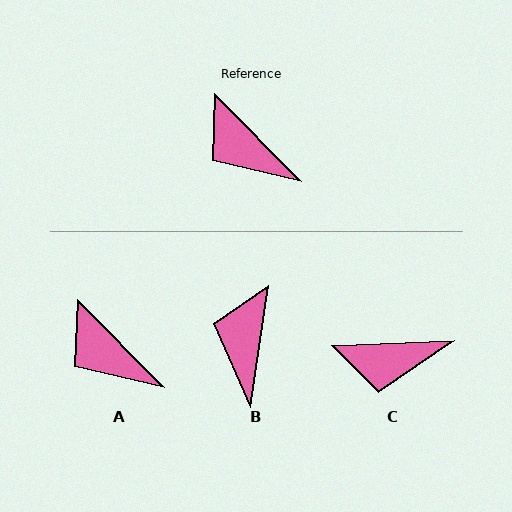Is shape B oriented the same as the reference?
No, it is off by about 53 degrees.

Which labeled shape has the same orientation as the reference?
A.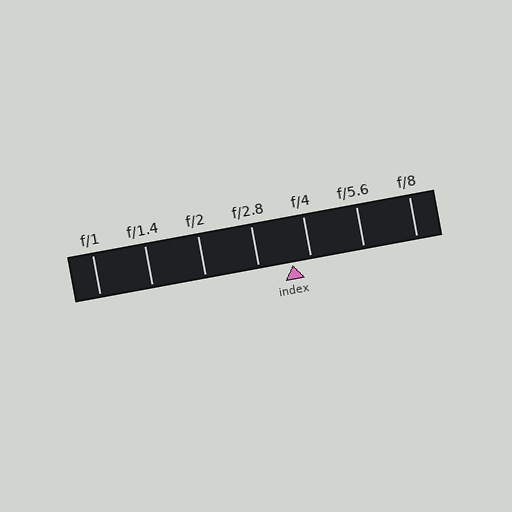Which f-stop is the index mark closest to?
The index mark is closest to f/4.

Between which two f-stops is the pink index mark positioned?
The index mark is between f/2.8 and f/4.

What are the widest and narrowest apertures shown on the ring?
The widest aperture shown is f/1 and the narrowest is f/8.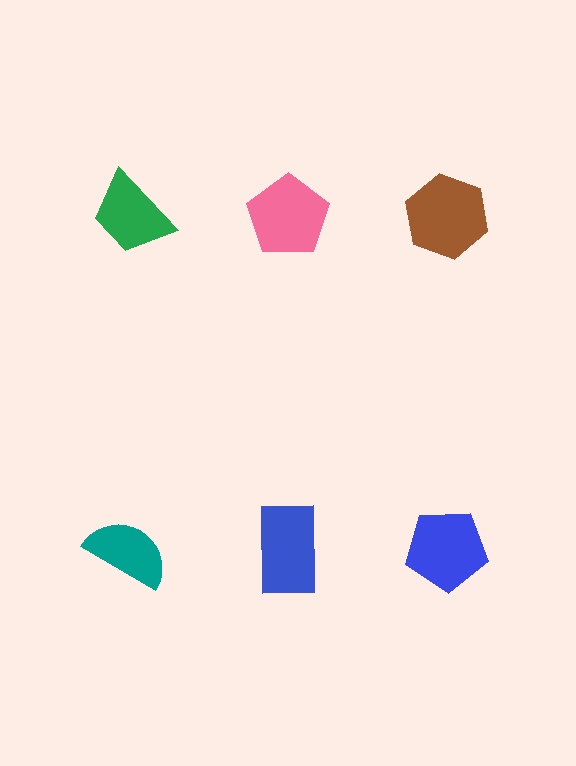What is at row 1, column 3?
A brown hexagon.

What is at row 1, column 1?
A green trapezoid.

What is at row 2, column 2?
A blue rectangle.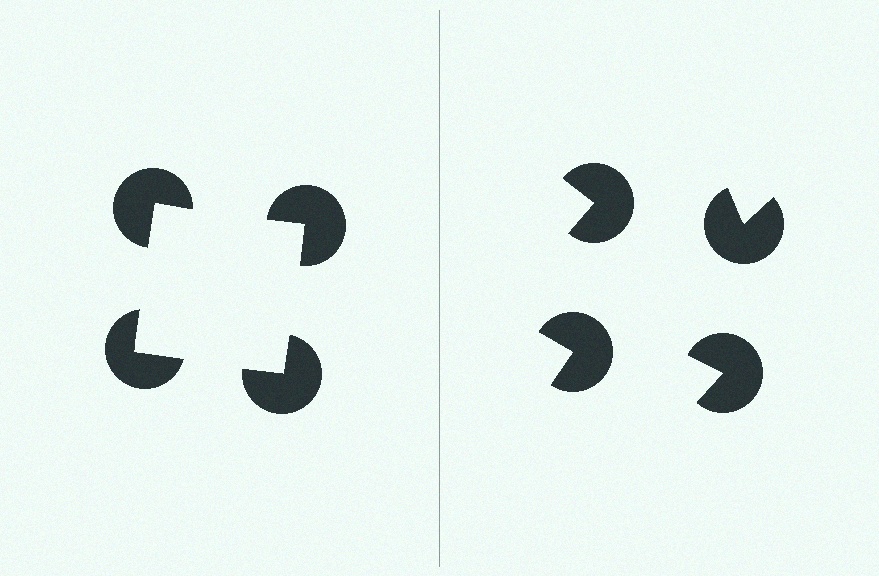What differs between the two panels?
The pac-man discs are positioned identically on both sides; only the wedge orientations differ. On the left they align to a square; on the right they are misaligned.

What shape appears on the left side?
An illusory square.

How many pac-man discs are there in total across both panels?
8 — 4 on each side.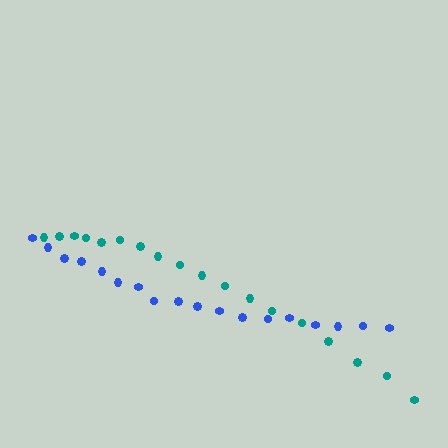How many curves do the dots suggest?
There are 2 distinct paths.